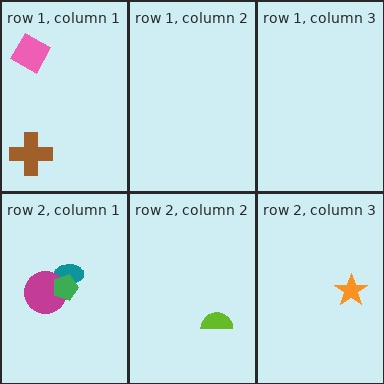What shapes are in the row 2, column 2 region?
The lime semicircle.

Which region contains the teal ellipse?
The row 2, column 1 region.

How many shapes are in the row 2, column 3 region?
1.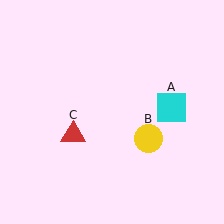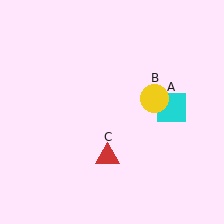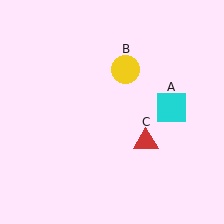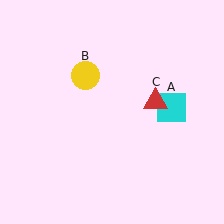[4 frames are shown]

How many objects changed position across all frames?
2 objects changed position: yellow circle (object B), red triangle (object C).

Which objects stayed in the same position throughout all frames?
Cyan square (object A) remained stationary.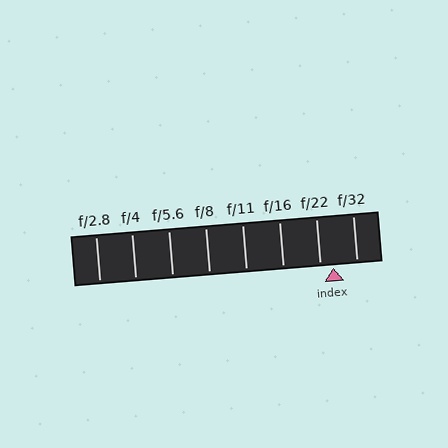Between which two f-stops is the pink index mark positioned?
The index mark is between f/22 and f/32.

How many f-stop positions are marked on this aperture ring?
There are 8 f-stop positions marked.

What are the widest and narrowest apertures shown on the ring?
The widest aperture shown is f/2.8 and the narrowest is f/32.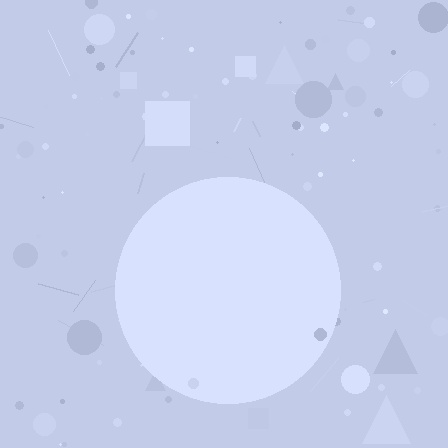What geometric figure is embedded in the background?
A circle is embedded in the background.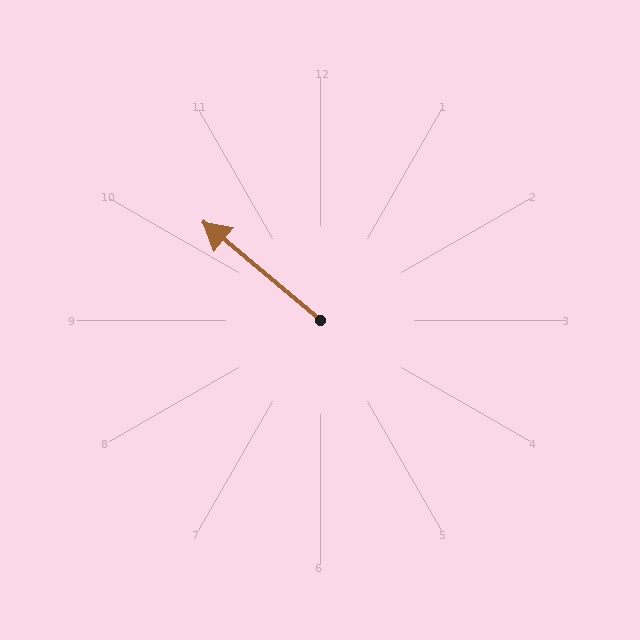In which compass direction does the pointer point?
Northwest.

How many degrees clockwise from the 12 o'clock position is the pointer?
Approximately 310 degrees.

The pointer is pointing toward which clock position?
Roughly 10 o'clock.